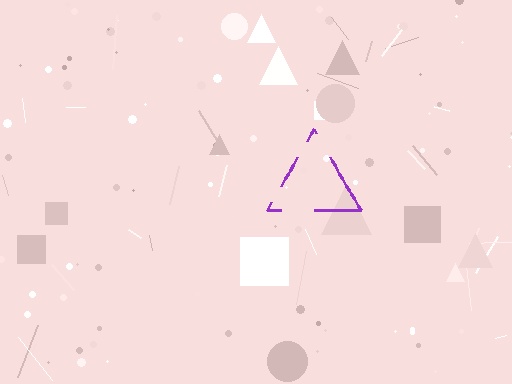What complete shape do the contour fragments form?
The contour fragments form a triangle.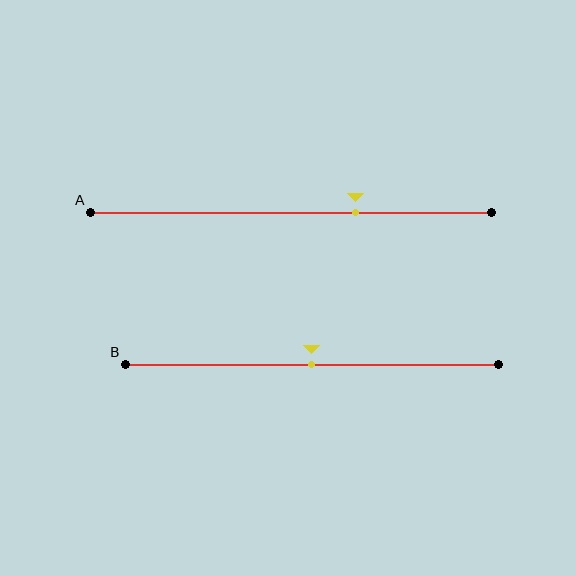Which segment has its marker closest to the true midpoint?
Segment B has its marker closest to the true midpoint.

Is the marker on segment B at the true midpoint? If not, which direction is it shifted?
Yes, the marker on segment B is at the true midpoint.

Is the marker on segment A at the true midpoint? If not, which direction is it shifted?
No, the marker on segment A is shifted to the right by about 16% of the segment length.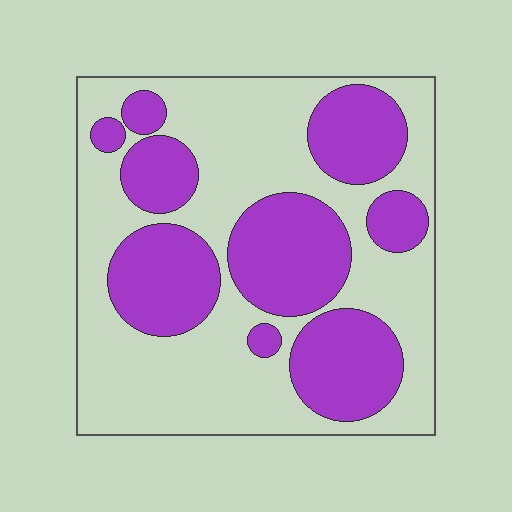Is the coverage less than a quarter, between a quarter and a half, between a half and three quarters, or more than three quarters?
Between a quarter and a half.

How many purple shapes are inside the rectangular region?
9.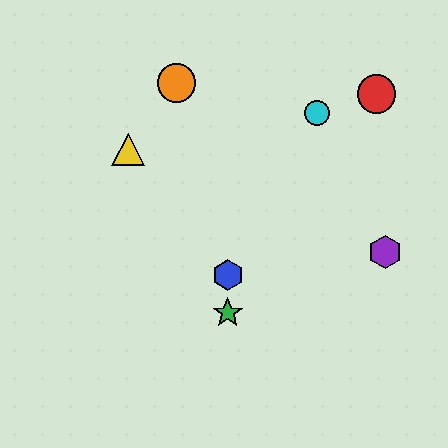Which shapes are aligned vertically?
The blue hexagon, the green star are aligned vertically.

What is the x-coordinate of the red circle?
The red circle is at x≈377.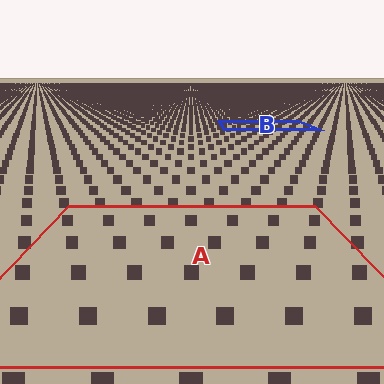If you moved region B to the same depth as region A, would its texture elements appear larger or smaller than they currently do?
They would appear larger. At a closer depth, the same texture elements are projected at a bigger on-screen size.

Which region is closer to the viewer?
Region A is closer. The texture elements there are larger and more spread out.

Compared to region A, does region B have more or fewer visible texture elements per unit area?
Region B has more texture elements per unit area — they are packed more densely because it is farther away.